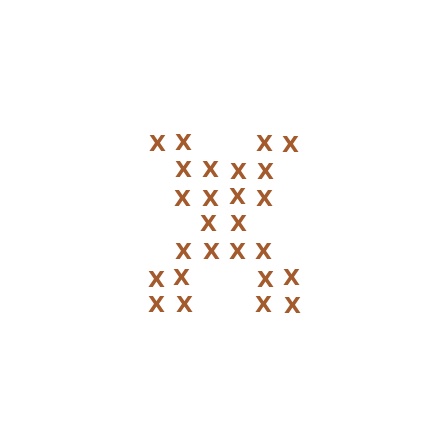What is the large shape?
The large shape is the letter X.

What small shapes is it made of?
It is made of small letter X's.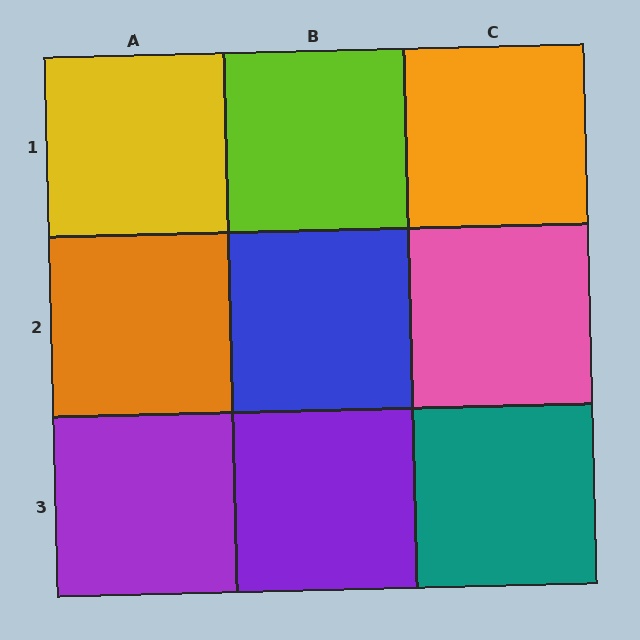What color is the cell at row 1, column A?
Yellow.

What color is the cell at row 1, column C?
Orange.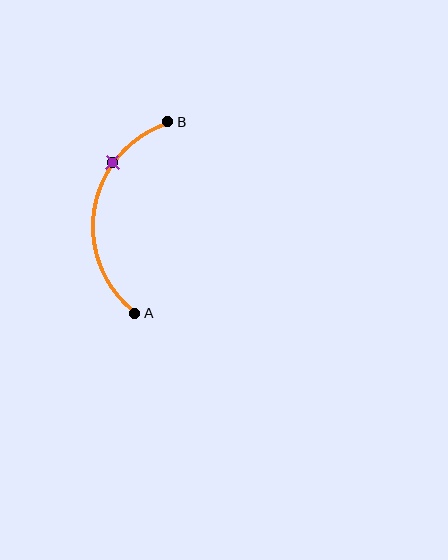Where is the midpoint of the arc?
The arc midpoint is the point on the curve farthest from the straight line joining A and B. It sits to the left of that line.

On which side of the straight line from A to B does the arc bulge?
The arc bulges to the left of the straight line connecting A and B.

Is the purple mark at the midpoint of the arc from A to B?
No. The purple mark lies on the arc but is closer to endpoint B. The arc midpoint would be at the point on the curve equidistant along the arc from both A and B.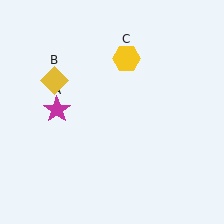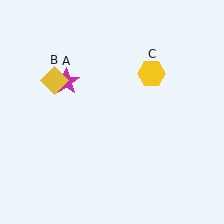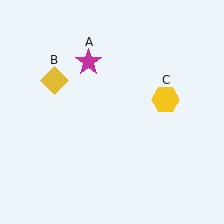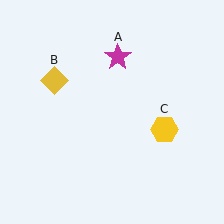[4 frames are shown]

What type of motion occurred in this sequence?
The magenta star (object A), yellow hexagon (object C) rotated clockwise around the center of the scene.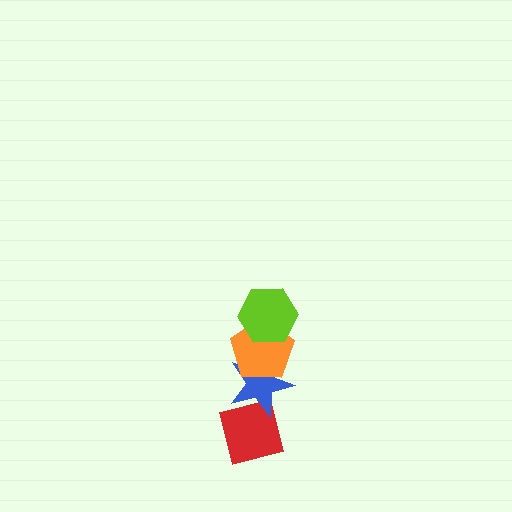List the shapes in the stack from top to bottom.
From top to bottom: the lime hexagon, the orange pentagon, the blue star, the red square.